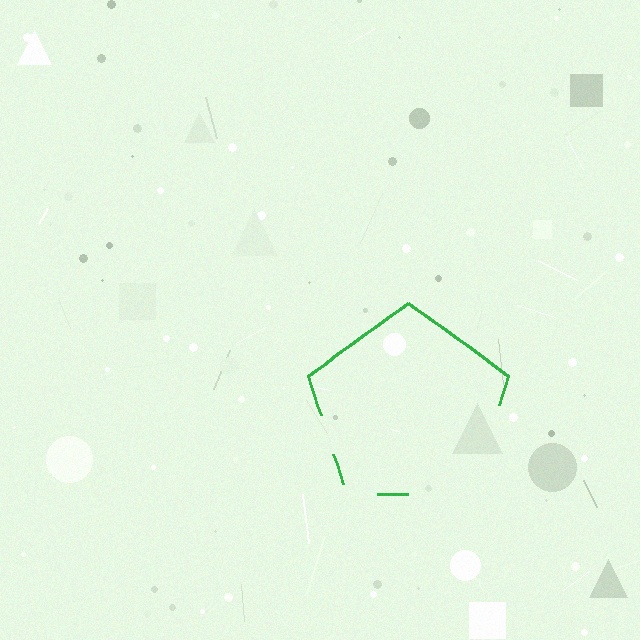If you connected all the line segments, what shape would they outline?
They would outline a pentagon.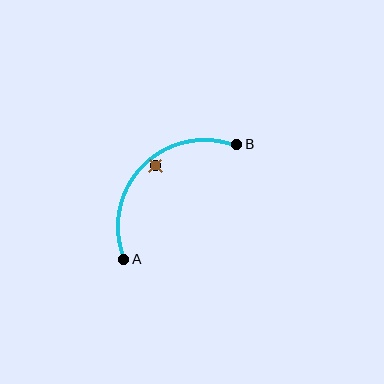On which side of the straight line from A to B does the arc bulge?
The arc bulges above and to the left of the straight line connecting A and B.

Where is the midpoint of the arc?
The arc midpoint is the point on the curve farthest from the straight line joining A and B. It sits above and to the left of that line.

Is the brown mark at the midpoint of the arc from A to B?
No — the brown mark does not lie on the arc at all. It sits slightly inside the curve.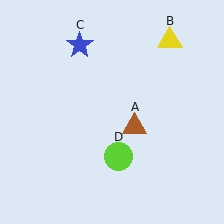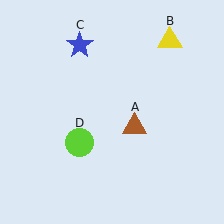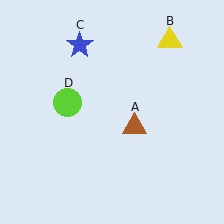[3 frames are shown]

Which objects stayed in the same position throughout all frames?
Brown triangle (object A) and yellow triangle (object B) and blue star (object C) remained stationary.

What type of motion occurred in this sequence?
The lime circle (object D) rotated clockwise around the center of the scene.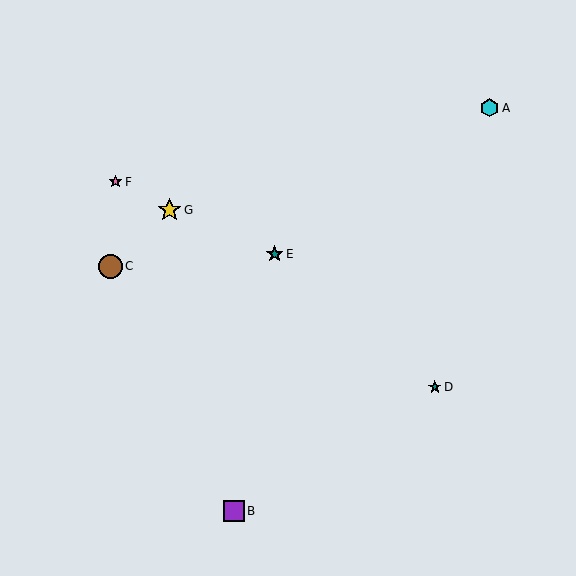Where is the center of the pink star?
The center of the pink star is at (116, 182).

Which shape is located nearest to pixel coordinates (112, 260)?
The brown circle (labeled C) at (110, 266) is nearest to that location.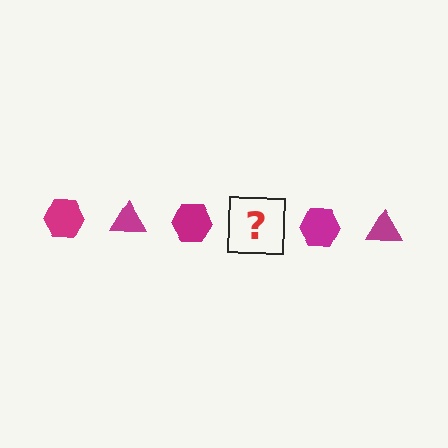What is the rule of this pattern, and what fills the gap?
The rule is that the pattern cycles through hexagon, triangle shapes in magenta. The gap should be filled with a magenta triangle.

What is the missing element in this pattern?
The missing element is a magenta triangle.